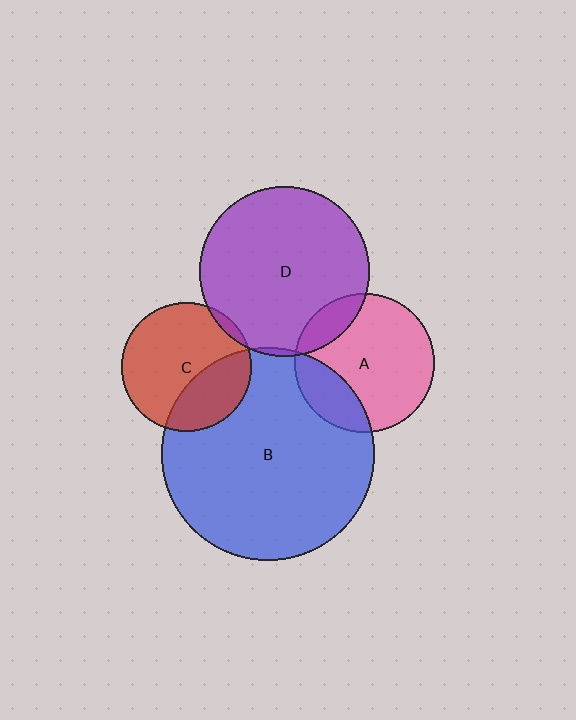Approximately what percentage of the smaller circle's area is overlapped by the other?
Approximately 5%.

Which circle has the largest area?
Circle B (blue).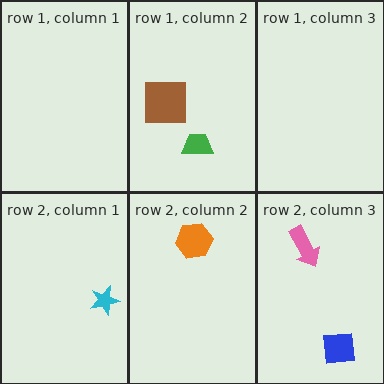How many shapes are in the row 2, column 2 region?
1.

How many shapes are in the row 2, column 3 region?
2.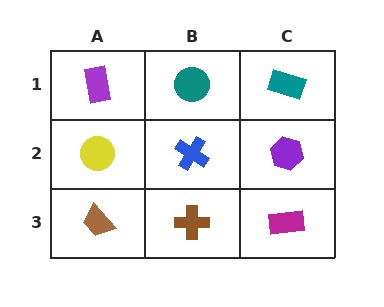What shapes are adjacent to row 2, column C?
A teal rectangle (row 1, column C), a magenta rectangle (row 3, column C), a blue cross (row 2, column B).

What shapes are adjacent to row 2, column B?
A teal circle (row 1, column B), a brown cross (row 3, column B), a yellow circle (row 2, column A), a purple hexagon (row 2, column C).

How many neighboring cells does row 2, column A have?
3.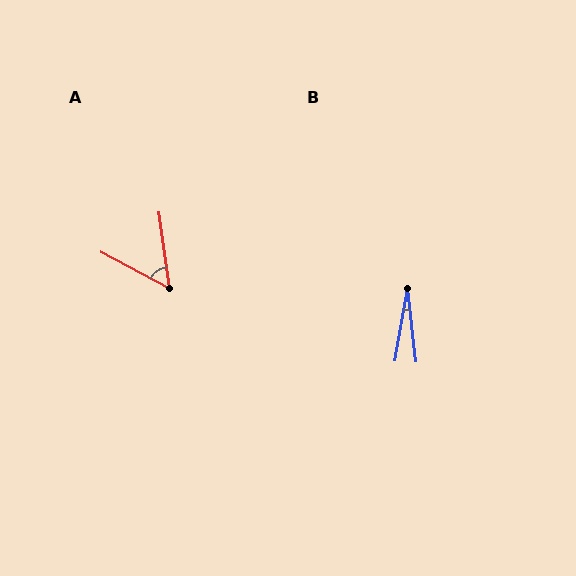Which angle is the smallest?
B, at approximately 16 degrees.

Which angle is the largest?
A, at approximately 55 degrees.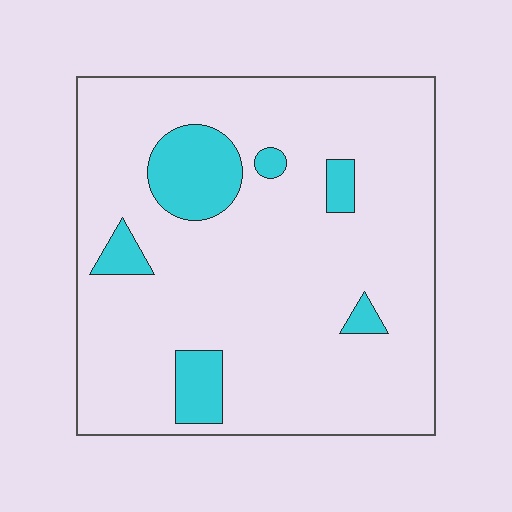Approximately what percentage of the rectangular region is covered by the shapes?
Approximately 15%.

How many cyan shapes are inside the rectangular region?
6.